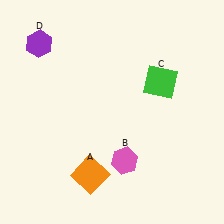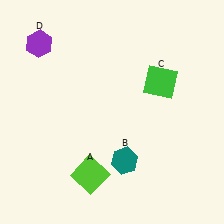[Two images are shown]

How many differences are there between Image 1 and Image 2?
There are 2 differences between the two images.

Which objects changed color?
A changed from orange to lime. B changed from pink to teal.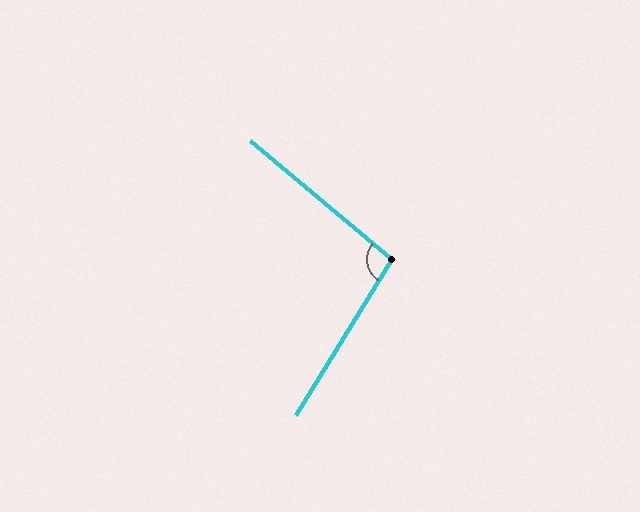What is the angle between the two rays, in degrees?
Approximately 99 degrees.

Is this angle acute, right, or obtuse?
It is obtuse.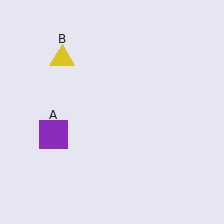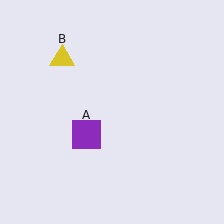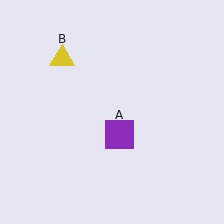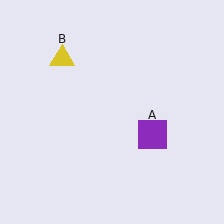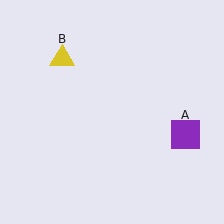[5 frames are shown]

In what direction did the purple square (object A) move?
The purple square (object A) moved right.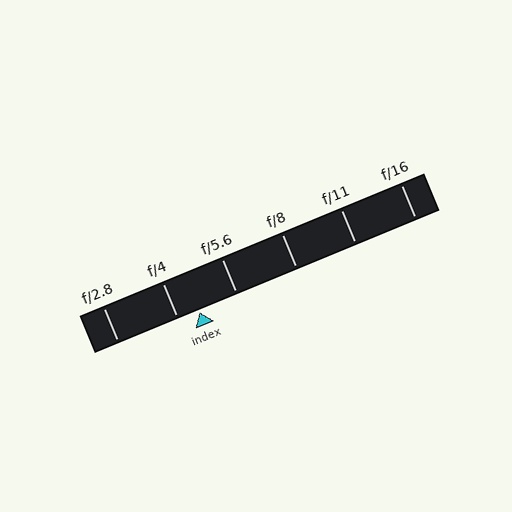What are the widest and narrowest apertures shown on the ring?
The widest aperture shown is f/2.8 and the narrowest is f/16.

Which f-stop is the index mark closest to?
The index mark is closest to f/4.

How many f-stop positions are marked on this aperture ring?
There are 6 f-stop positions marked.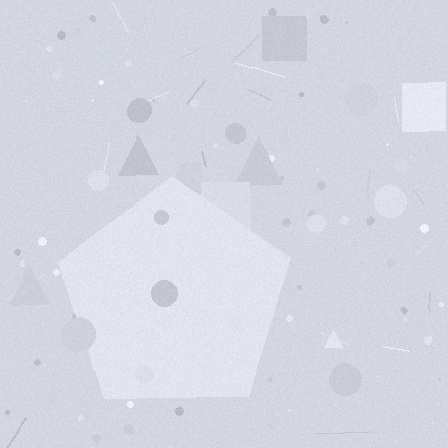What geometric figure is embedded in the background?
A pentagon is embedded in the background.